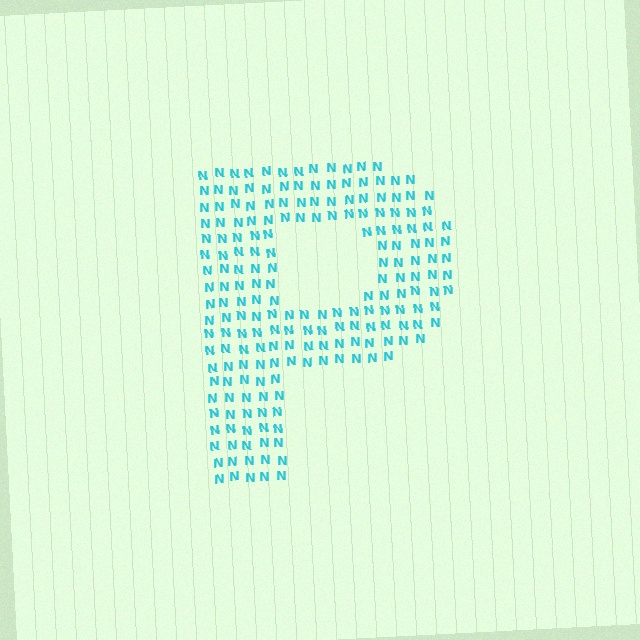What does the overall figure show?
The overall figure shows the letter P.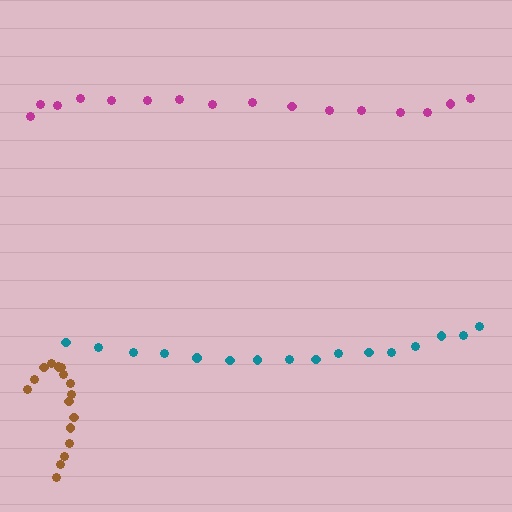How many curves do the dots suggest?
There are 3 distinct paths.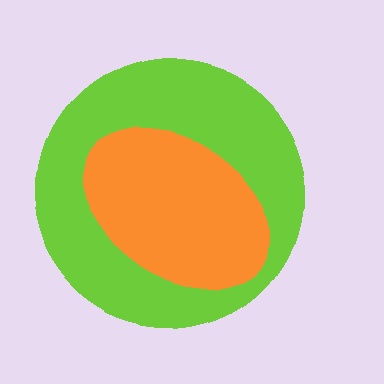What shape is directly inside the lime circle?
The orange ellipse.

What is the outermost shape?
The lime circle.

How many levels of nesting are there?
2.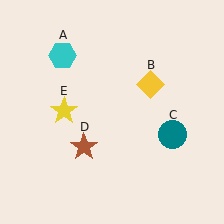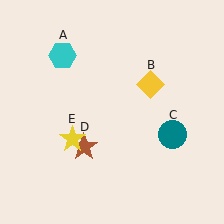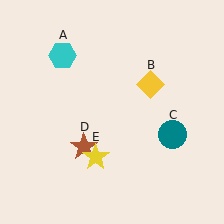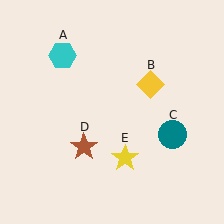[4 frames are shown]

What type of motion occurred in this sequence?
The yellow star (object E) rotated counterclockwise around the center of the scene.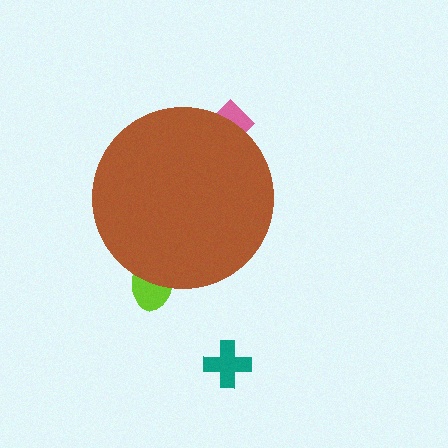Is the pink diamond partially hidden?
Yes, the pink diamond is partially hidden behind the brown circle.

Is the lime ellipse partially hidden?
Yes, the lime ellipse is partially hidden behind the brown circle.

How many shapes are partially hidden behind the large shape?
2 shapes are partially hidden.